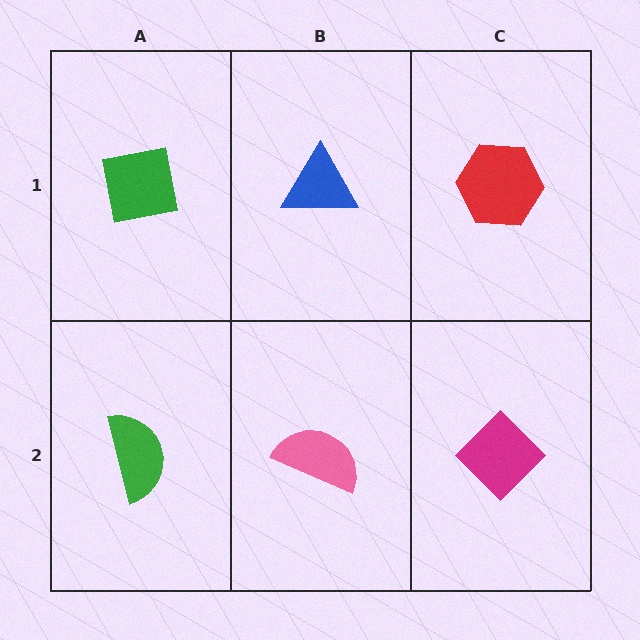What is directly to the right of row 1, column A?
A blue triangle.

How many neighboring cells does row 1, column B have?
3.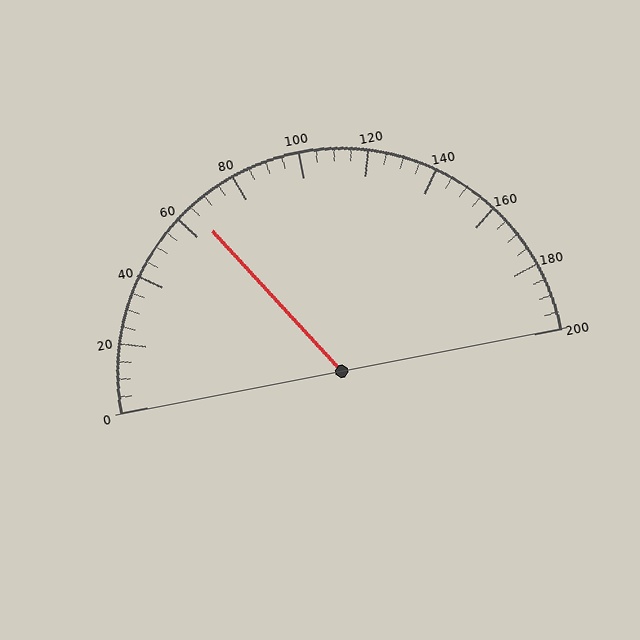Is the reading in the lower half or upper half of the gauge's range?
The reading is in the lower half of the range (0 to 200).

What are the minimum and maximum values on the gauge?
The gauge ranges from 0 to 200.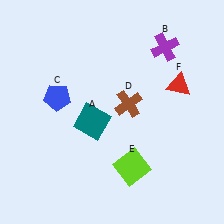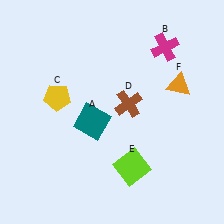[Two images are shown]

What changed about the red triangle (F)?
In Image 1, F is red. In Image 2, it changed to orange.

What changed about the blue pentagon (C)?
In Image 1, C is blue. In Image 2, it changed to yellow.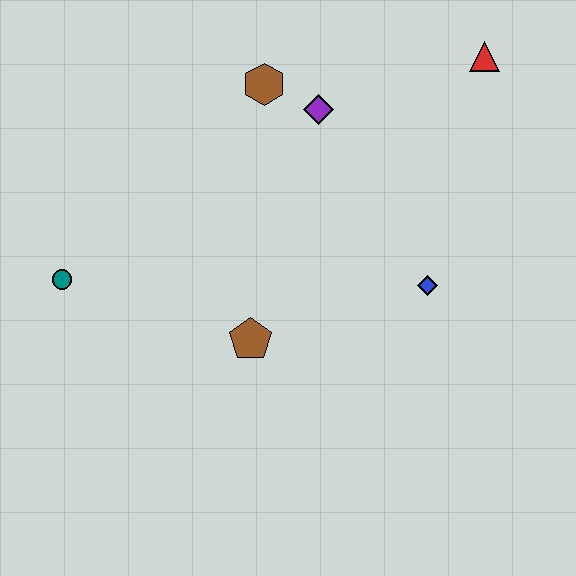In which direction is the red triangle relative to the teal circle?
The red triangle is to the right of the teal circle.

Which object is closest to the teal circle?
The brown pentagon is closest to the teal circle.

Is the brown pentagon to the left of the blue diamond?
Yes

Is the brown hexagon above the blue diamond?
Yes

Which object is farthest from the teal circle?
The red triangle is farthest from the teal circle.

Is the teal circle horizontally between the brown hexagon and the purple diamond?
No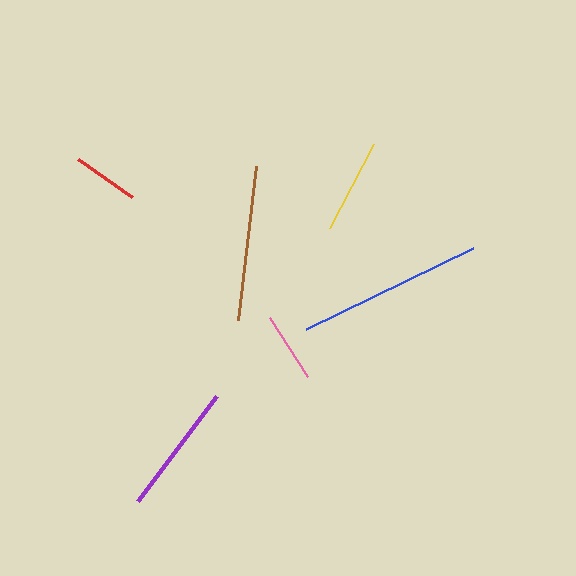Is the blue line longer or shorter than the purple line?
The blue line is longer than the purple line.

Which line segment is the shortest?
The red line is the shortest at approximately 66 pixels.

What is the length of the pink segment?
The pink segment is approximately 70 pixels long.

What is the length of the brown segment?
The brown segment is approximately 155 pixels long.